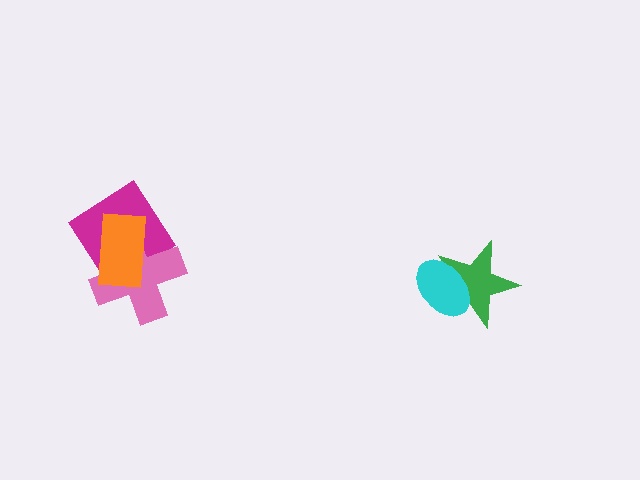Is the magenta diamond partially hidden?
Yes, it is partially covered by another shape.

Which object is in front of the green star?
The cyan ellipse is in front of the green star.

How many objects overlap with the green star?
1 object overlaps with the green star.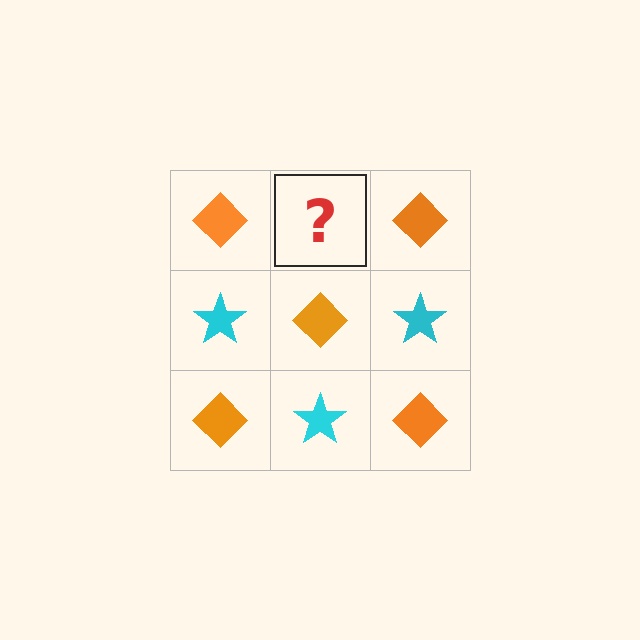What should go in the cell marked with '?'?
The missing cell should contain a cyan star.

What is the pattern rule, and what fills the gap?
The rule is that it alternates orange diamond and cyan star in a checkerboard pattern. The gap should be filled with a cyan star.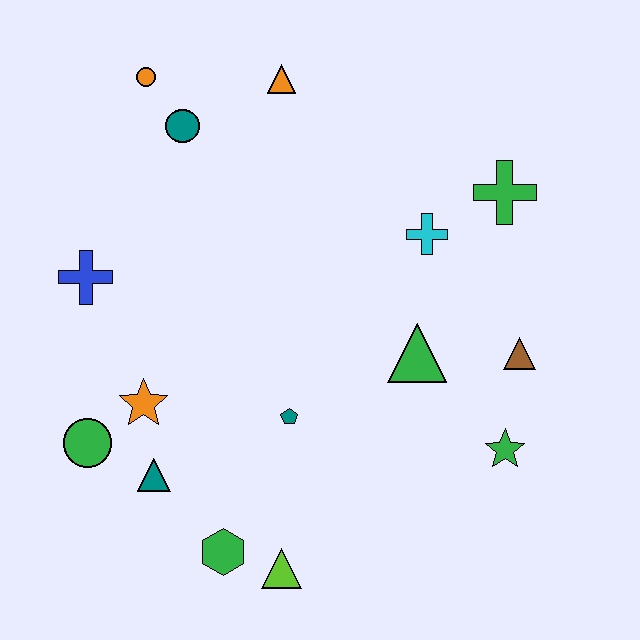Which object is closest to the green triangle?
The brown triangle is closest to the green triangle.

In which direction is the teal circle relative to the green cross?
The teal circle is to the left of the green cross.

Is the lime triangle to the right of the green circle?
Yes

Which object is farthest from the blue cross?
The green star is farthest from the blue cross.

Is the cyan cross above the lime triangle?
Yes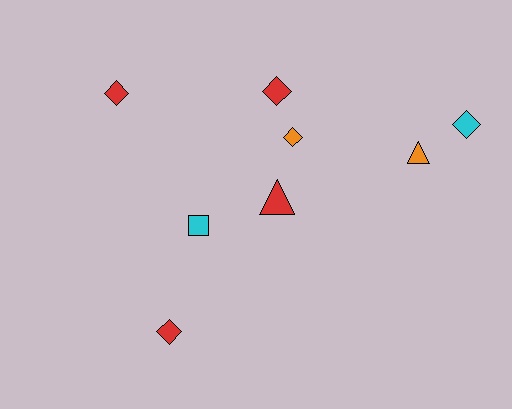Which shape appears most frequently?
Diamond, with 5 objects.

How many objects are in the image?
There are 8 objects.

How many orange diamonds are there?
There is 1 orange diamond.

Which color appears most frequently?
Red, with 4 objects.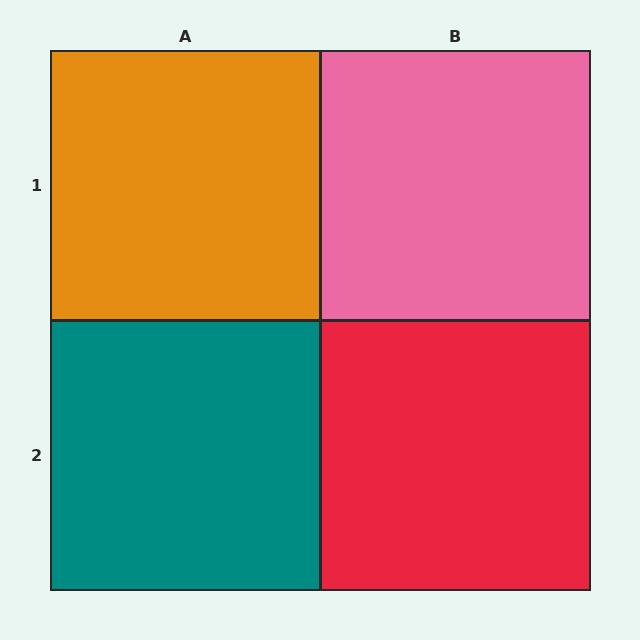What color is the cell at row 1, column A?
Orange.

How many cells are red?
1 cell is red.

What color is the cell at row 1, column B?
Pink.